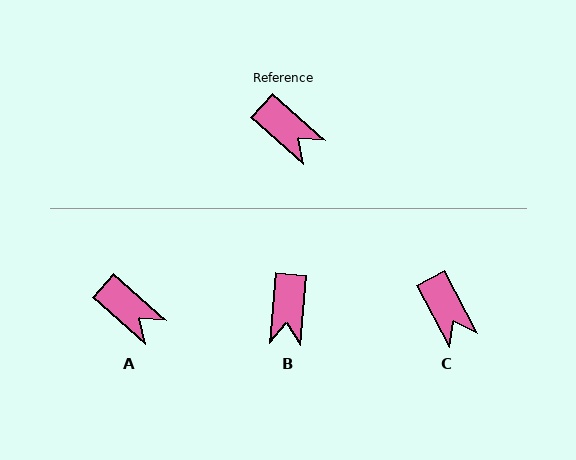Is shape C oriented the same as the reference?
No, it is off by about 21 degrees.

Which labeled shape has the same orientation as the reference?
A.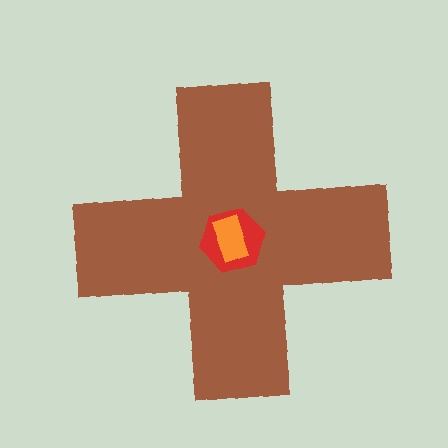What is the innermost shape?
The orange rectangle.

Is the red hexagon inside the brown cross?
Yes.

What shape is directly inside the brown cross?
The red hexagon.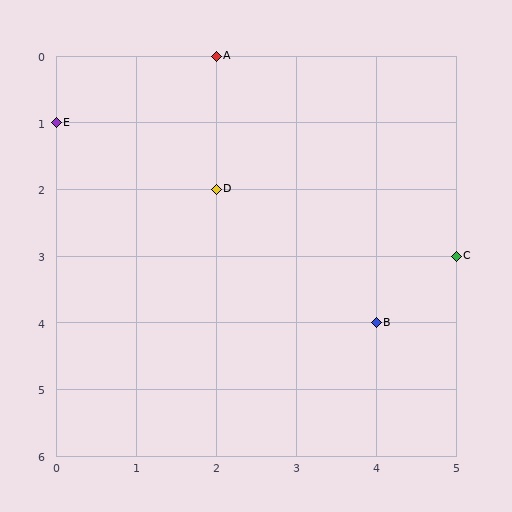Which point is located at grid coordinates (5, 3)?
Point C is at (5, 3).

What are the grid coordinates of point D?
Point D is at grid coordinates (2, 2).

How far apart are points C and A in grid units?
Points C and A are 3 columns and 3 rows apart (about 4.2 grid units diagonally).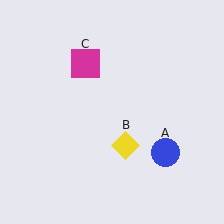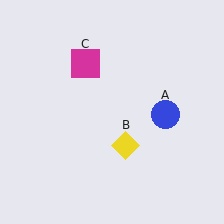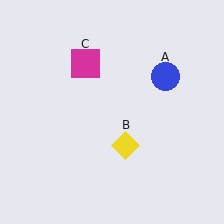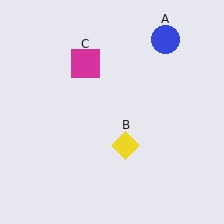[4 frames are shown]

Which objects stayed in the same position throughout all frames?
Yellow diamond (object B) and magenta square (object C) remained stationary.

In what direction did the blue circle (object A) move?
The blue circle (object A) moved up.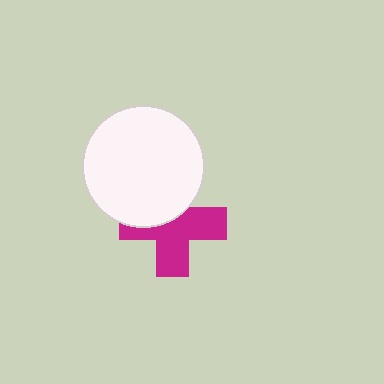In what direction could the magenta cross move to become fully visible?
The magenta cross could move down. That would shift it out from behind the white circle entirely.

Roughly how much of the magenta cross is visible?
About half of it is visible (roughly 60%).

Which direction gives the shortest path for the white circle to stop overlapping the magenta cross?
Moving up gives the shortest separation.